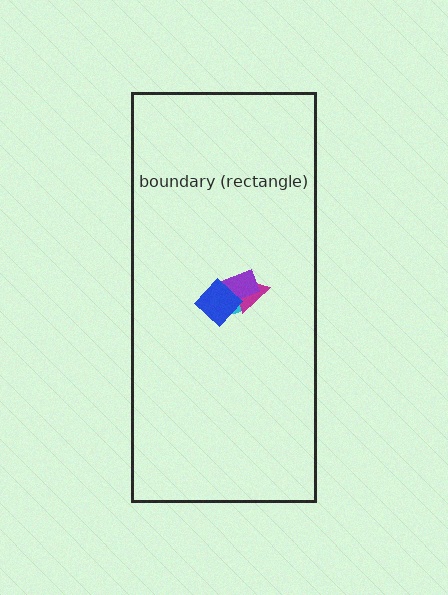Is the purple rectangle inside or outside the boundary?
Inside.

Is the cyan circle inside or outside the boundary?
Inside.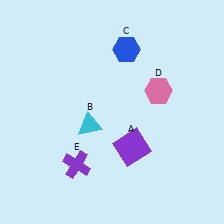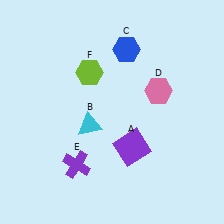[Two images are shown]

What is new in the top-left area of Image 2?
A lime hexagon (F) was added in the top-left area of Image 2.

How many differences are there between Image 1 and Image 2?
There is 1 difference between the two images.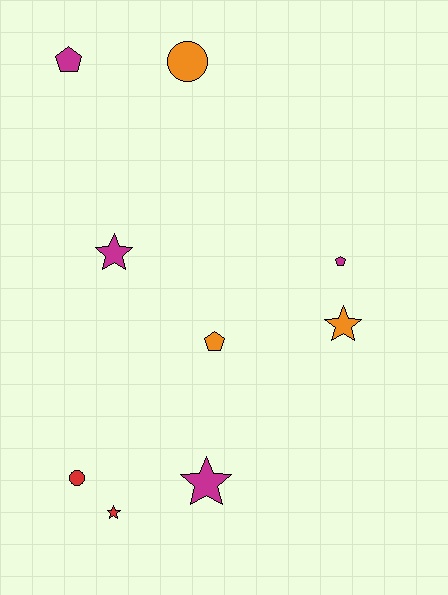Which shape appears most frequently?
Star, with 4 objects.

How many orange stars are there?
There is 1 orange star.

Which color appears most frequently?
Magenta, with 4 objects.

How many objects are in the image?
There are 9 objects.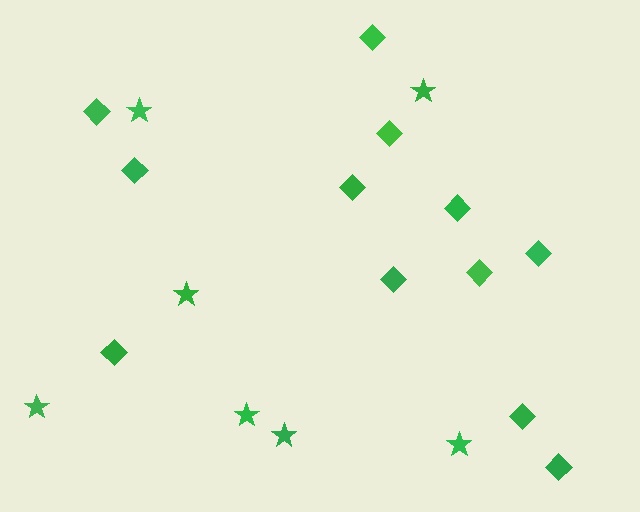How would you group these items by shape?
There are 2 groups: one group of diamonds (12) and one group of stars (7).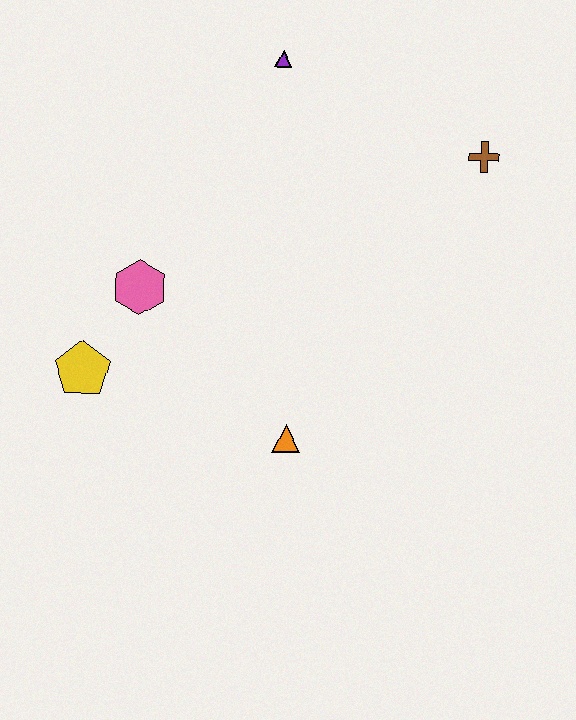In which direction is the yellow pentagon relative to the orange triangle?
The yellow pentagon is to the left of the orange triangle.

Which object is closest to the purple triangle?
The brown cross is closest to the purple triangle.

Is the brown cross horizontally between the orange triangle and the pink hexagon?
No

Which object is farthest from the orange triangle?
The purple triangle is farthest from the orange triangle.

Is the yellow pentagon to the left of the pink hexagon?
Yes